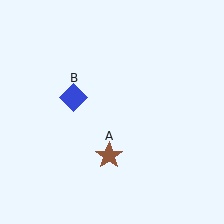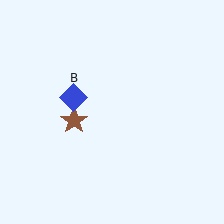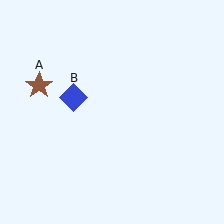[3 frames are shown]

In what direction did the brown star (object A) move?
The brown star (object A) moved up and to the left.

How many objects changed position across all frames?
1 object changed position: brown star (object A).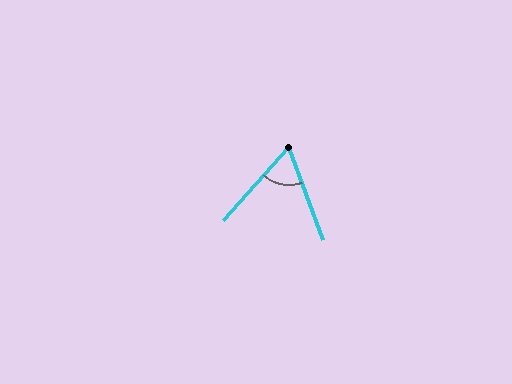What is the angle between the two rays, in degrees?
Approximately 62 degrees.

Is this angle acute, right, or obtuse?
It is acute.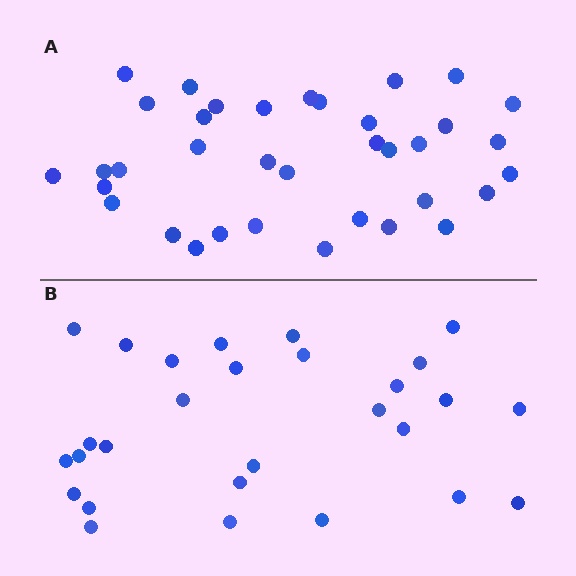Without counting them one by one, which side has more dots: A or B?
Region A (the top region) has more dots.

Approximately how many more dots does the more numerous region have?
Region A has roughly 8 or so more dots than region B.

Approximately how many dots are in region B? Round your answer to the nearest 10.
About 30 dots. (The exact count is 28, which rounds to 30.)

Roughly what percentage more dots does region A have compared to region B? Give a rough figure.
About 30% more.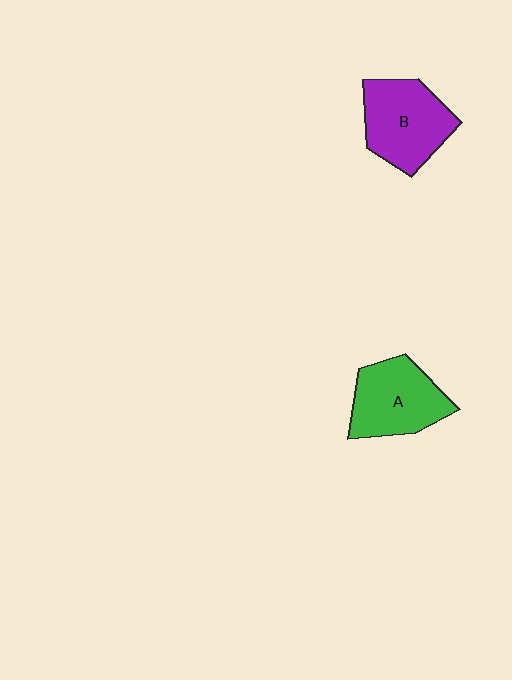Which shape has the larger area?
Shape B (purple).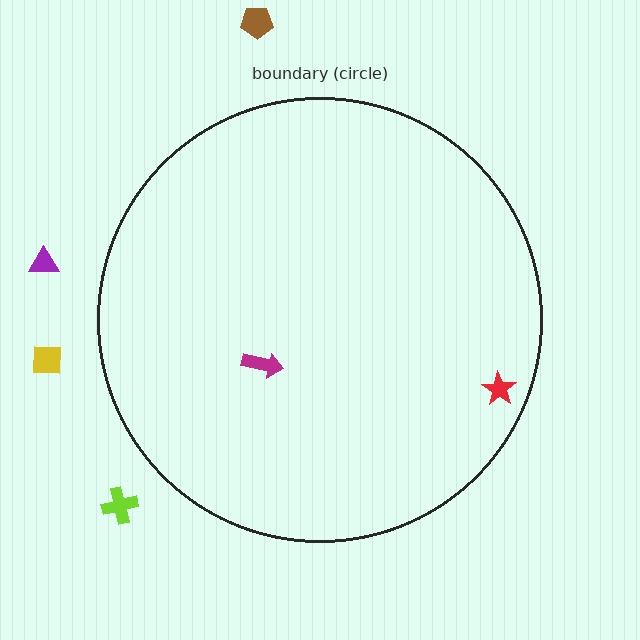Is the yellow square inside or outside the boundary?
Outside.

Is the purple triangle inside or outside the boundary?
Outside.